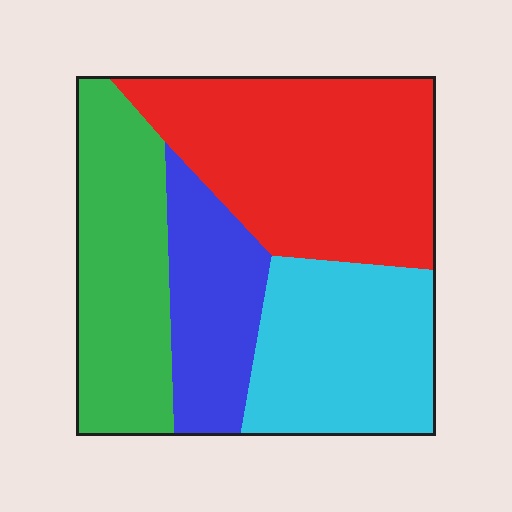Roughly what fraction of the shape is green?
Green takes up between a sixth and a third of the shape.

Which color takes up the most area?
Red, at roughly 35%.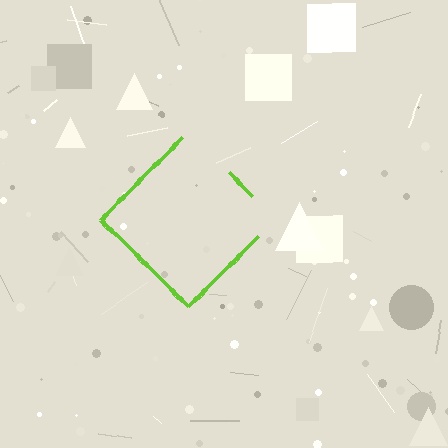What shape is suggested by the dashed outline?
The dashed outline suggests a diamond.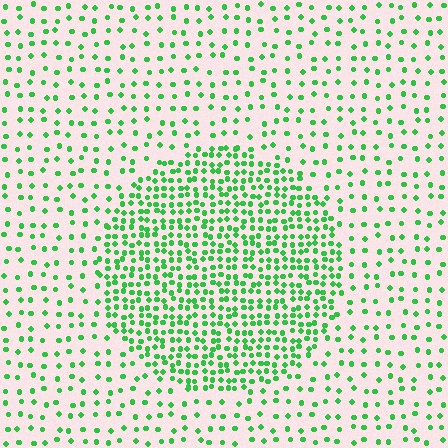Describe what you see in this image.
The image contains small green elements arranged at two different densities. A circle-shaped region is visible where the elements are more densely packed than the surrounding area.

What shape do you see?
I see a circle.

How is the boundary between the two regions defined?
The boundary is defined by a change in element density (approximately 2.6x ratio). All elements are the same color, size, and shape.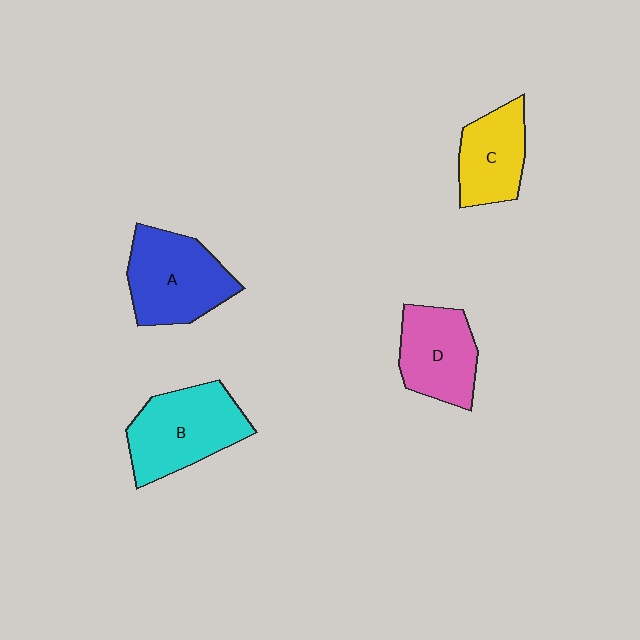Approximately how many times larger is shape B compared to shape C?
Approximately 1.4 times.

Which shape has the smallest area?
Shape C (yellow).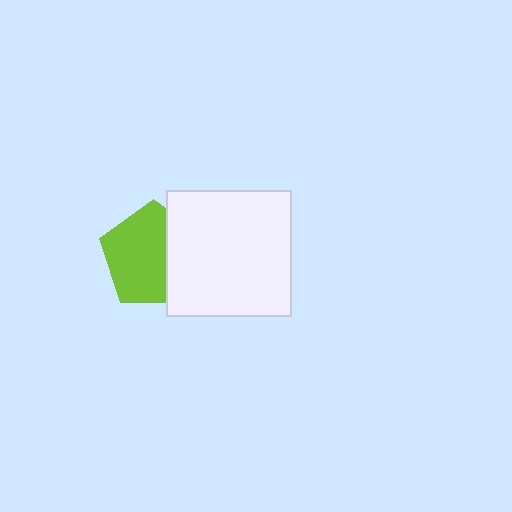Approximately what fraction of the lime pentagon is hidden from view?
Roughly 35% of the lime pentagon is hidden behind the white square.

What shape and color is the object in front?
The object in front is a white square.